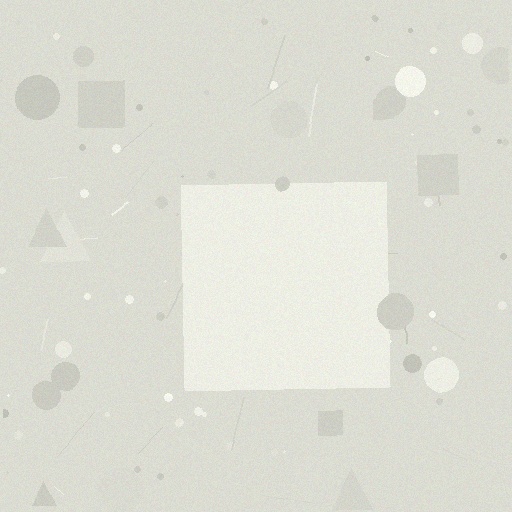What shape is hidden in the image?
A square is hidden in the image.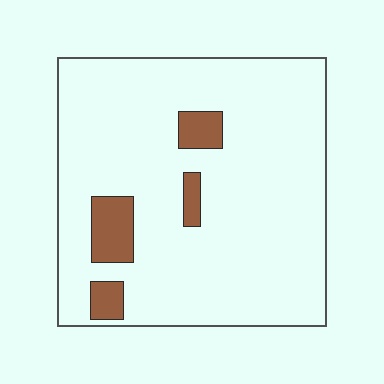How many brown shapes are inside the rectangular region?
4.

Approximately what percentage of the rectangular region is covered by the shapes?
Approximately 10%.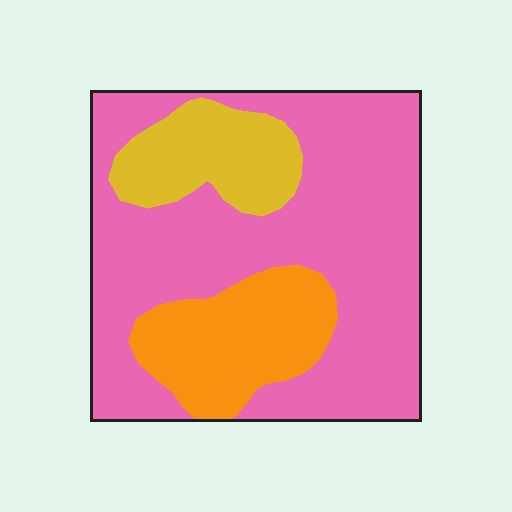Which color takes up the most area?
Pink, at roughly 65%.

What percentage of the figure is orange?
Orange covers about 20% of the figure.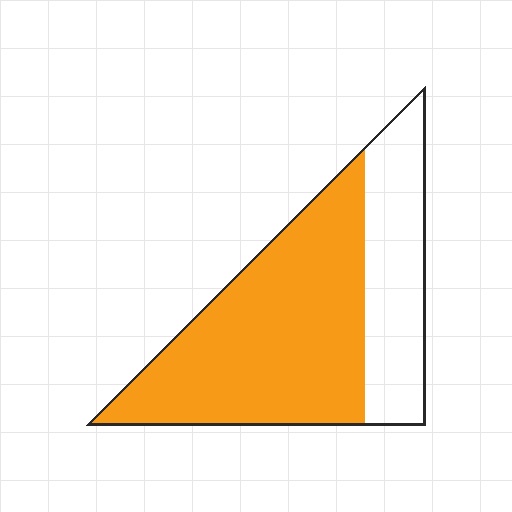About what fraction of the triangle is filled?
About two thirds (2/3).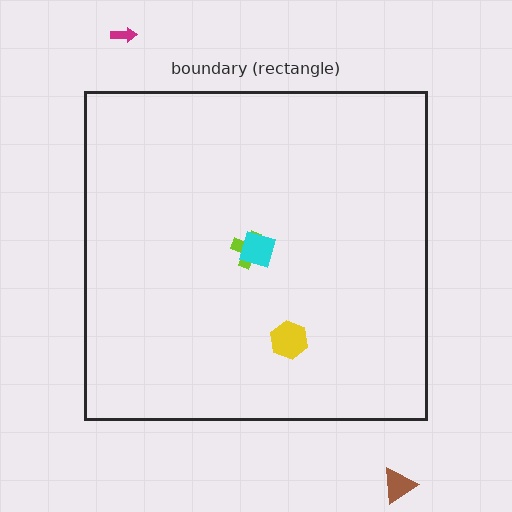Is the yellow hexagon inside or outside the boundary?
Inside.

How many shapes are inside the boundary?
3 inside, 2 outside.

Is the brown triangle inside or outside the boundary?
Outside.